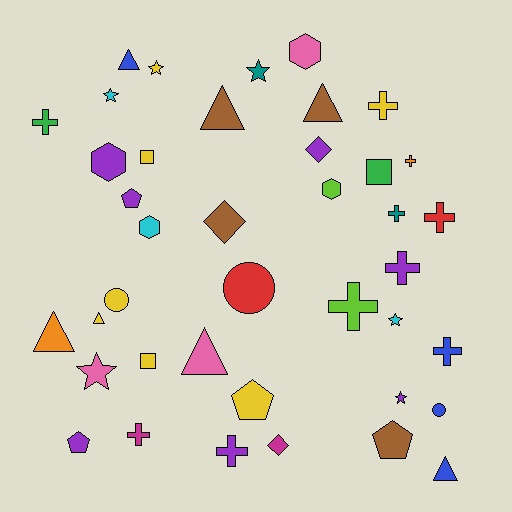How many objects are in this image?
There are 40 objects.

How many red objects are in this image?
There are 2 red objects.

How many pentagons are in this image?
There are 4 pentagons.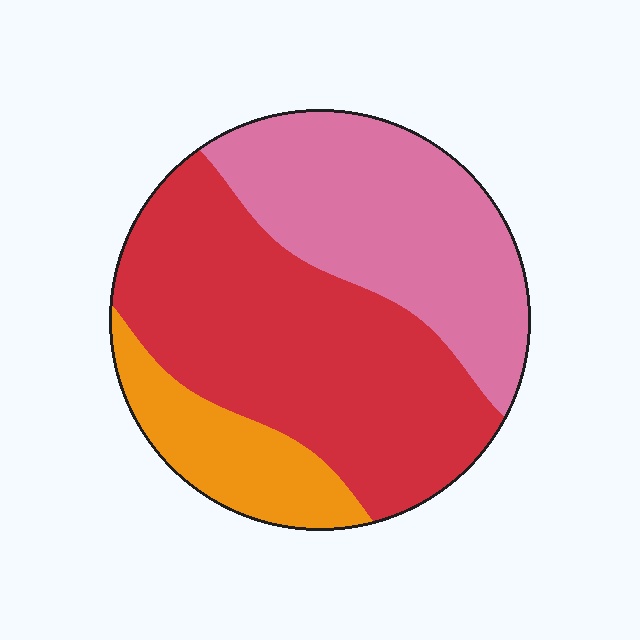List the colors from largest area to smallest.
From largest to smallest: red, pink, orange.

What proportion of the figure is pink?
Pink takes up about three eighths (3/8) of the figure.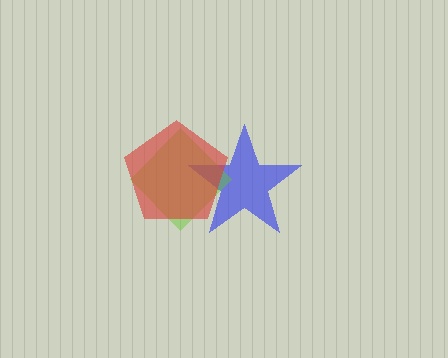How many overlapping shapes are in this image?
There are 3 overlapping shapes in the image.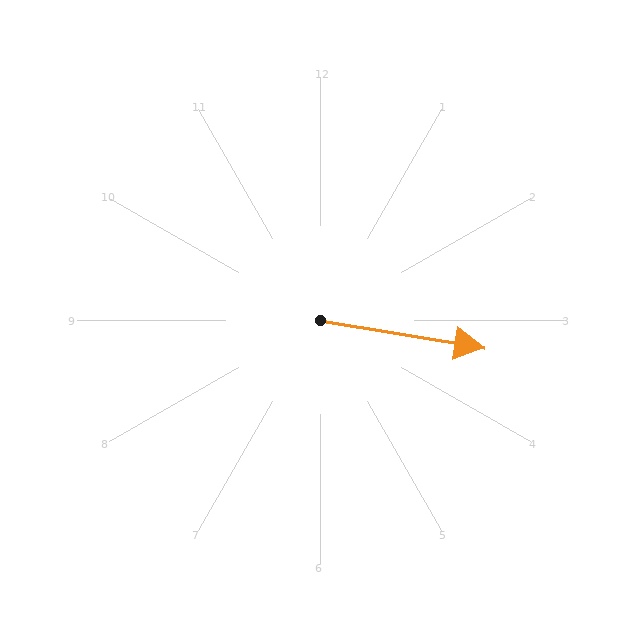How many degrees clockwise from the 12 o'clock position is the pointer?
Approximately 100 degrees.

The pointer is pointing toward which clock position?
Roughly 3 o'clock.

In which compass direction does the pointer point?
East.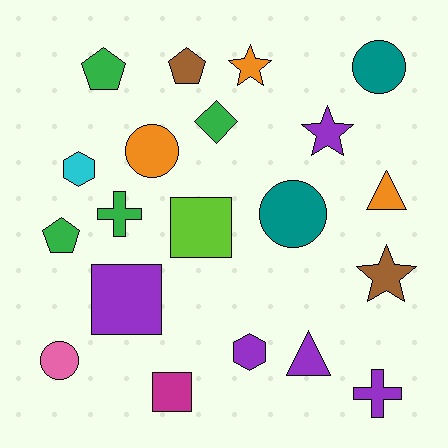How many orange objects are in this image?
There are 3 orange objects.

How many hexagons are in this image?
There are 2 hexagons.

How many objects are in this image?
There are 20 objects.